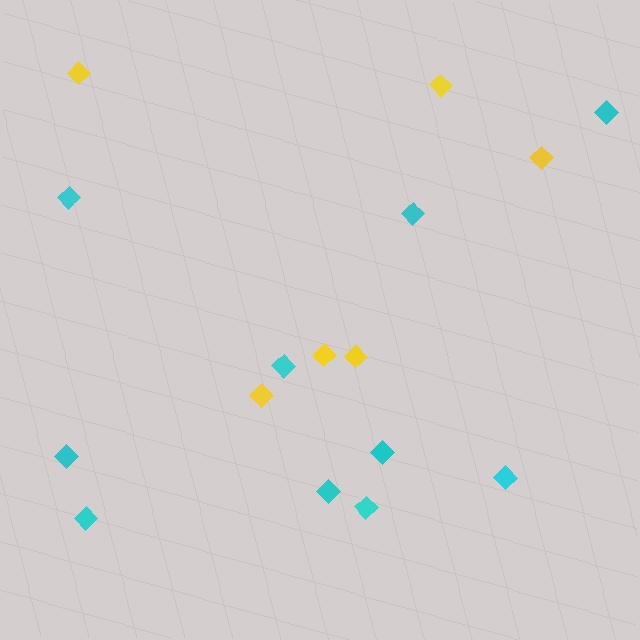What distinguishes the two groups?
There are 2 groups: one group of cyan diamonds (10) and one group of yellow diamonds (6).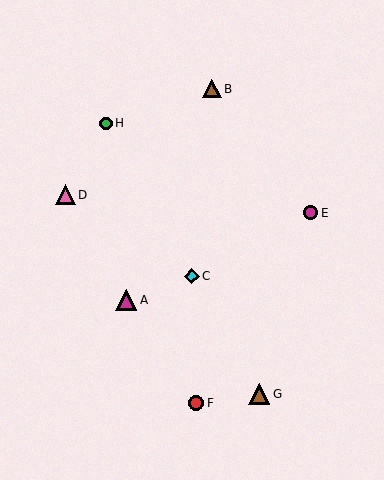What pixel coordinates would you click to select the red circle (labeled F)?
Click at (196, 403) to select the red circle F.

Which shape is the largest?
The magenta triangle (labeled A) is the largest.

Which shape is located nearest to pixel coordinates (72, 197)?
The pink triangle (labeled D) at (66, 195) is nearest to that location.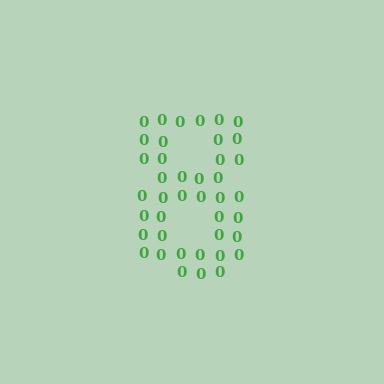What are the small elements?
The small elements are digit 0's.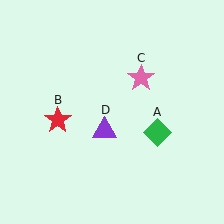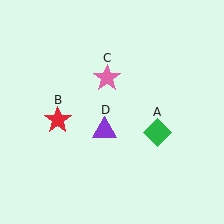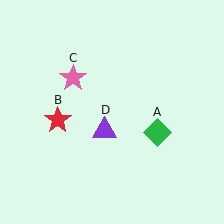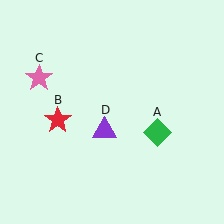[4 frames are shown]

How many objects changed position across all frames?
1 object changed position: pink star (object C).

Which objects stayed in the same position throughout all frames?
Green diamond (object A) and red star (object B) and purple triangle (object D) remained stationary.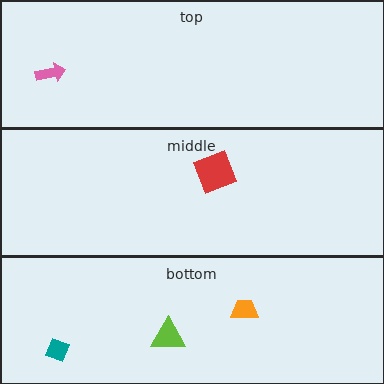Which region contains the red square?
The middle region.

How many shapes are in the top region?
1.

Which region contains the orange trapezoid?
The bottom region.